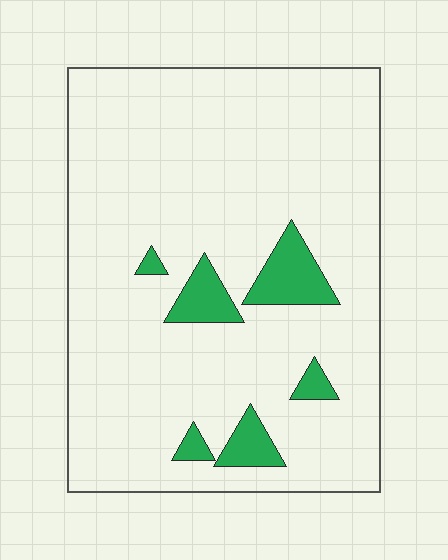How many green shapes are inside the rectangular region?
6.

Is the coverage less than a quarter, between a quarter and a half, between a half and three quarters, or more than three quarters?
Less than a quarter.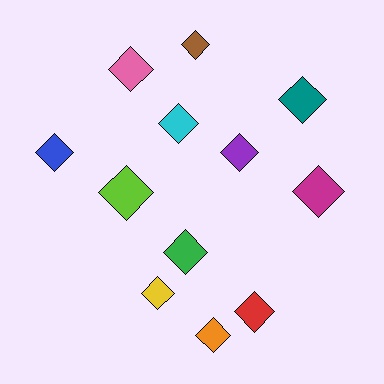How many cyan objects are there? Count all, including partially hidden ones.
There is 1 cyan object.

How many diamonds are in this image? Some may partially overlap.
There are 12 diamonds.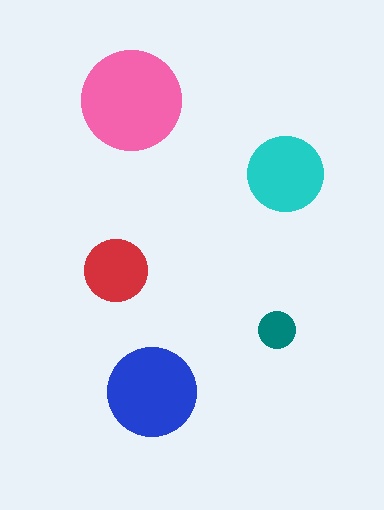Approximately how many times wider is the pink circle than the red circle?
About 1.5 times wider.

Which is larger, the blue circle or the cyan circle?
The blue one.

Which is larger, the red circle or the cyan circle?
The cyan one.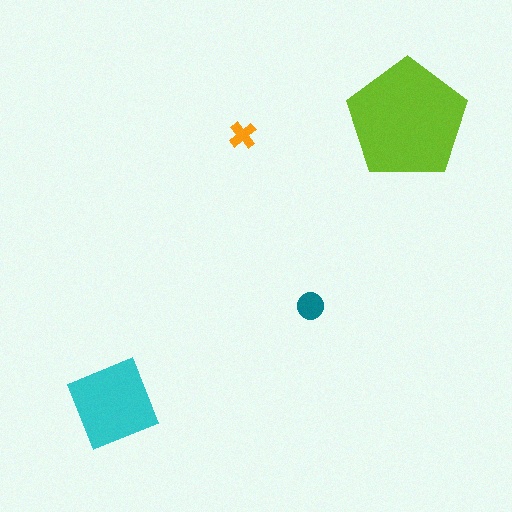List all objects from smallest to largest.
The orange cross, the teal circle, the cyan diamond, the lime pentagon.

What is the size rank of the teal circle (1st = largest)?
3rd.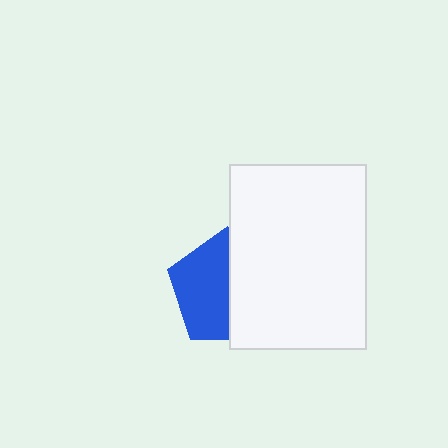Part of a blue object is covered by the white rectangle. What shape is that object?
It is a pentagon.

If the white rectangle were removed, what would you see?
You would see the complete blue pentagon.